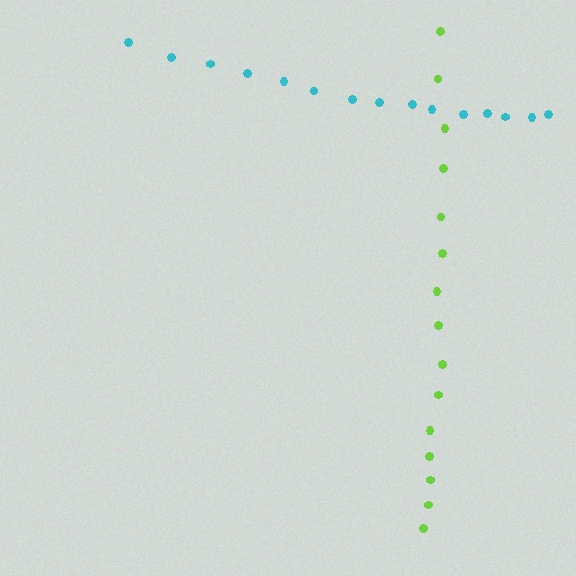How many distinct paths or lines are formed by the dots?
There are 2 distinct paths.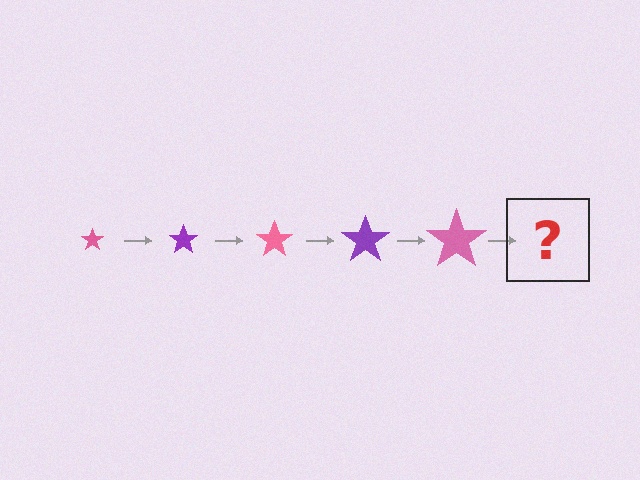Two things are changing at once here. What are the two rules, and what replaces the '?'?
The two rules are that the star grows larger each step and the color cycles through pink and purple. The '?' should be a purple star, larger than the previous one.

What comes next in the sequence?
The next element should be a purple star, larger than the previous one.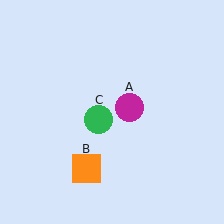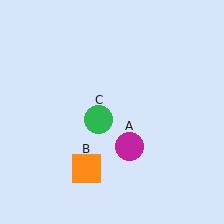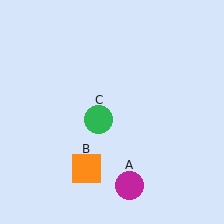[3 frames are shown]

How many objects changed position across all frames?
1 object changed position: magenta circle (object A).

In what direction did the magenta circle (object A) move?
The magenta circle (object A) moved down.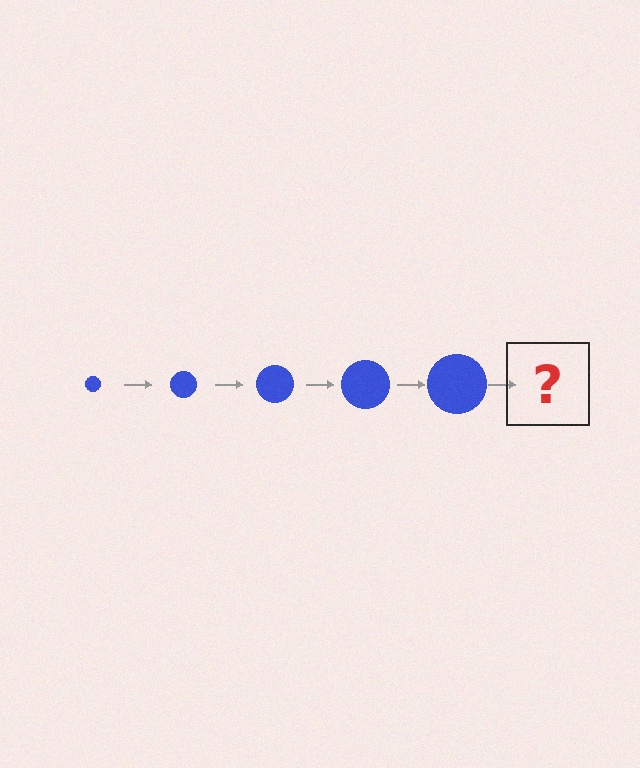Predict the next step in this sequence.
The next step is a blue circle, larger than the previous one.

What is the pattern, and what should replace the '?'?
The pattern is that the circle gets progressively larger each step. The '?' should be a blue circle, larger than the previous one.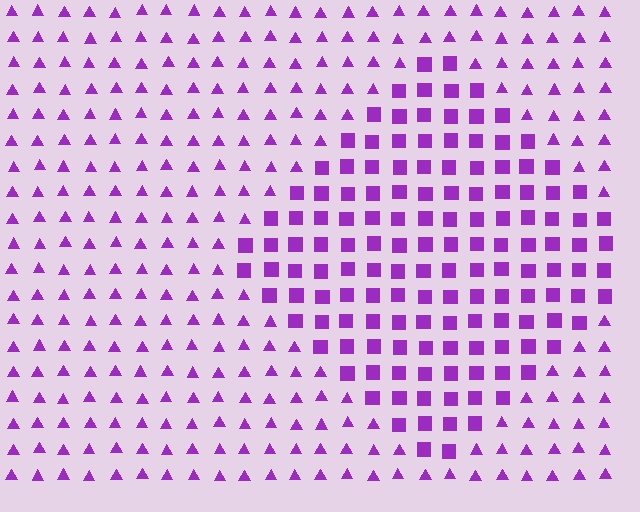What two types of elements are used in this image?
The image uses squares inside the diamond region and triangles outside it.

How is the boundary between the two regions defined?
The boundary is defined by a change in element shape: squares inside vs. triangles outside. All elements share the same color and spacing.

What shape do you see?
I see a diamond.